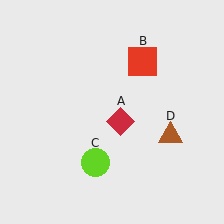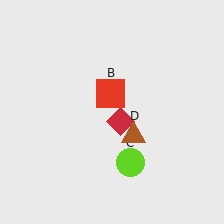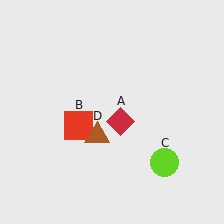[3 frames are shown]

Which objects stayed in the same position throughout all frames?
Red diamond (object A) remained stationary.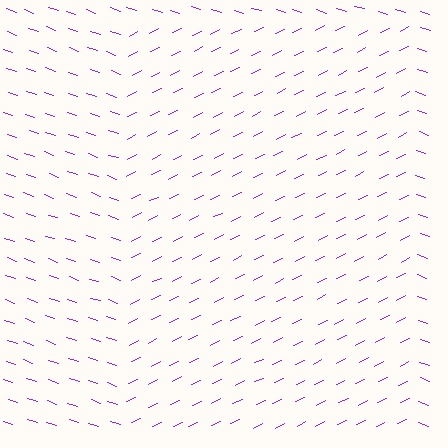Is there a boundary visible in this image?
Yes, there is a texture boundary formed by a change in line orientation.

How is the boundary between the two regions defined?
The boundary is defined purely by a change in line orientation (approximately 45 degrees difference). All lines are the same color and thickness.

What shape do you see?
I see a rectangle.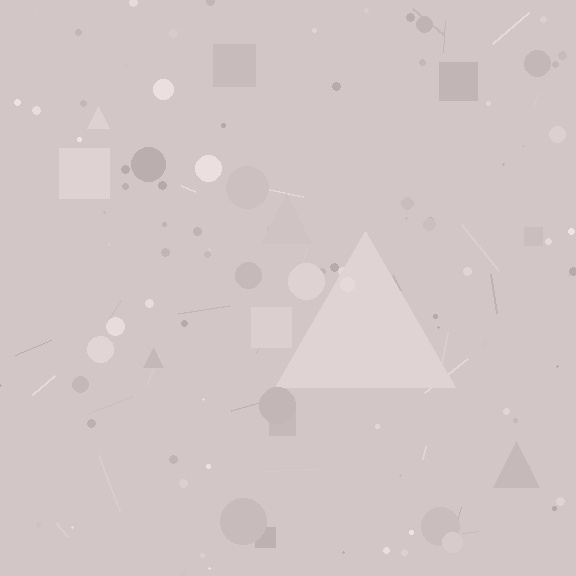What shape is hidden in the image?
A triangle is hidden in the image.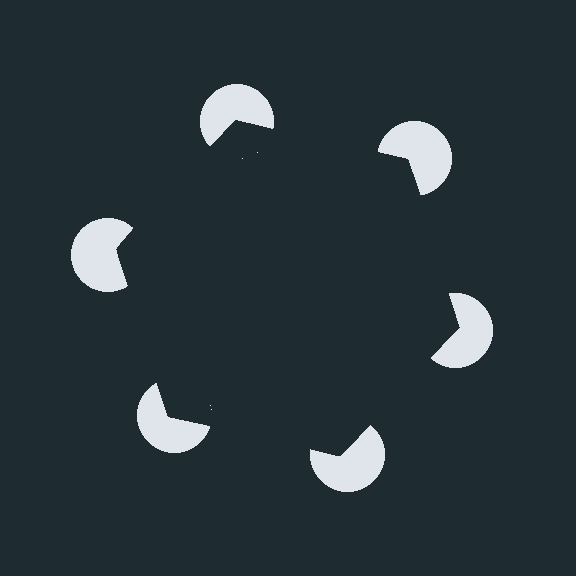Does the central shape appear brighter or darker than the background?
It typically appears slightly darker than the background, even though no actual brightness change is drawn.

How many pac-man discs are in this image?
There are 6 — one at each vertex of the illusory hexagon.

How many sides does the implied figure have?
6 sides.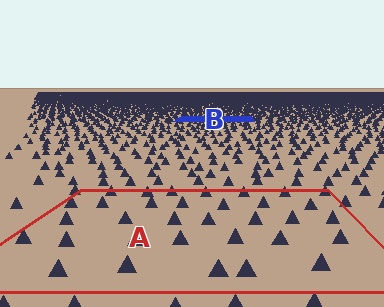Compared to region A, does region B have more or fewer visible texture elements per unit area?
Region B has more texture elements per unit area — they are packed more densely because it is farther away.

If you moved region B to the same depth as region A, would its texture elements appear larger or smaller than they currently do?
They would appear larger. At a closer depth, the same texture elements are projected at a bigger on-screen size.